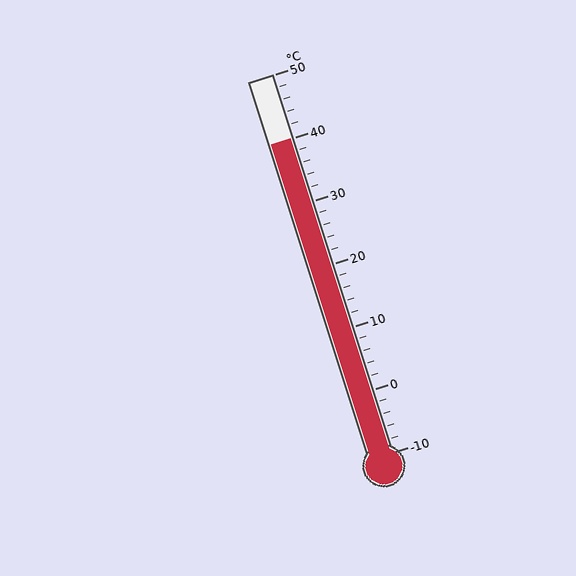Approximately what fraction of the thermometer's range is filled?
The thermometer is filled to approximately 85% of its range.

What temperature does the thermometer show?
The thermometer shows approximately 40°C.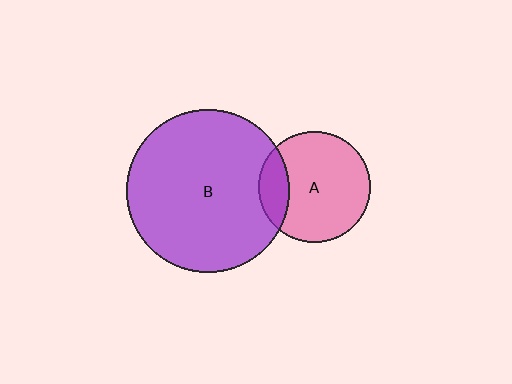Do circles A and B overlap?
Yes.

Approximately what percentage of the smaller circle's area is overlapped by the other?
Approximately 20%.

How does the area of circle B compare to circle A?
Approximately 2.2 times.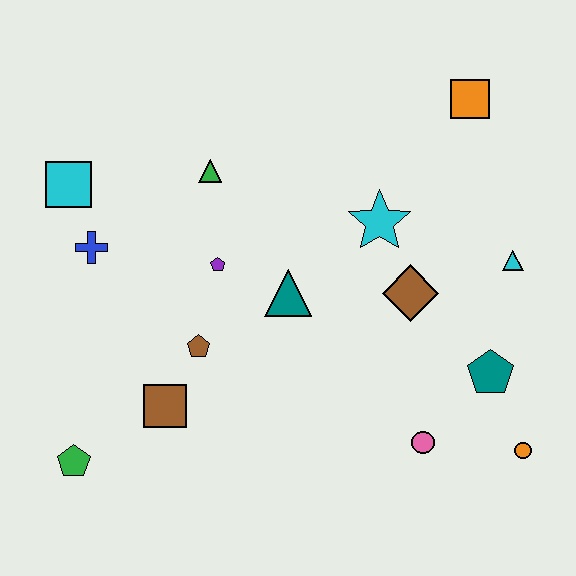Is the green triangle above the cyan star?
Yes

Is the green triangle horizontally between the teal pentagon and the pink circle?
No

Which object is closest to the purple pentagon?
The teal triangle is closest to the purple pentagon.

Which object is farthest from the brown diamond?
The green pentagon is farthest from the brown diamond.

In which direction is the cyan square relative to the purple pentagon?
The cyan square is to the left of the purple pentagon.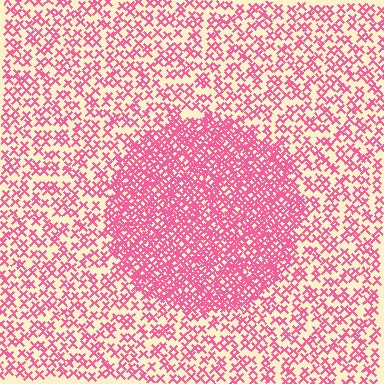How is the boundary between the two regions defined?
The boundary is defined by a change in element density (approximately 2.3x ratio). All elements are the same color, size, and shape.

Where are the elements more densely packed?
The elements are more densely packed inside the circle boundary.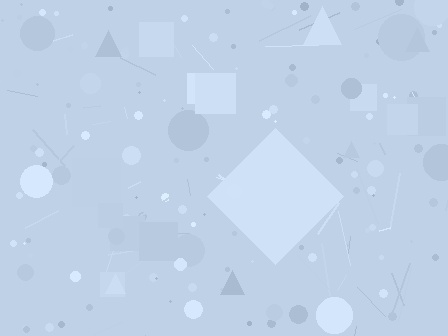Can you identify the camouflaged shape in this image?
The camouflaged shape is a diamond.